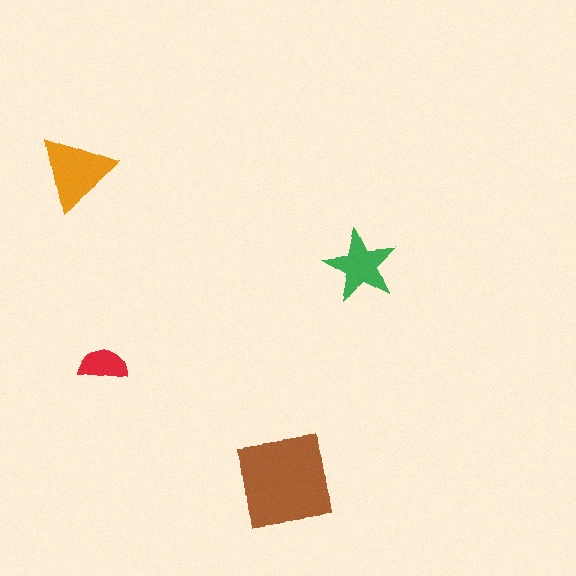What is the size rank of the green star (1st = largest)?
3rd.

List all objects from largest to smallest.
The brown square, the orange triangle, the green star, the red semicircle.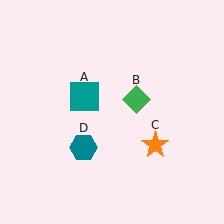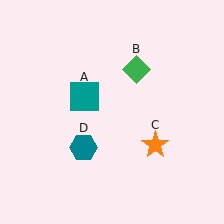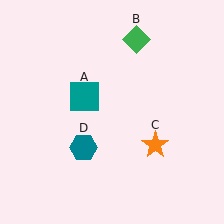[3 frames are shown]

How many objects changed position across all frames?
1 object changed position: green diamond (object B).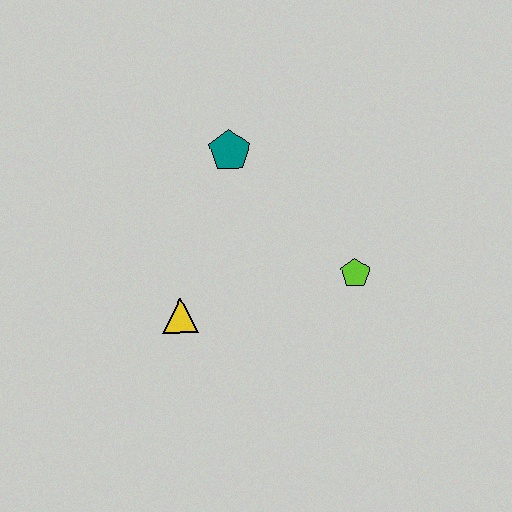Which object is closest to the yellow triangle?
The teal pentagon is closest to the yellow triangle.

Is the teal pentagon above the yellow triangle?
Yes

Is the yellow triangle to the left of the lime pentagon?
Yes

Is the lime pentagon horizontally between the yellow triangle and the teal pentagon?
No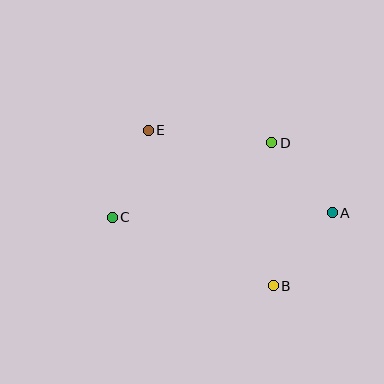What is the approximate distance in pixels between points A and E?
The distance between A and E is approximately 201 pixels.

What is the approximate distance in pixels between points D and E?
The distance between D and E is approximately 124 pixels.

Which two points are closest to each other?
Points A and D are closest to each other.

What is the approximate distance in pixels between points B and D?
The distance between B and D is approximately 143 pixels.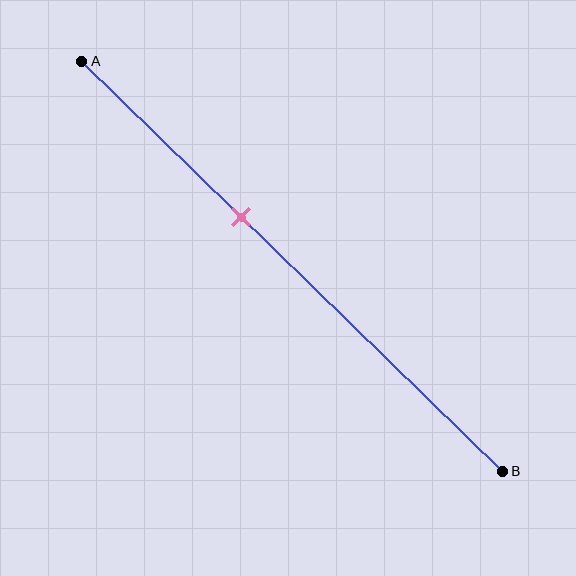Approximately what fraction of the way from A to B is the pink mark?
The pink mark is approximately 40% of the way from A to B.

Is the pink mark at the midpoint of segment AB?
No, the mark is at about 40% from A, not at the 50% midpoint.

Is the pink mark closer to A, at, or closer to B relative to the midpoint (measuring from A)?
The pink mark is closer to point A than the midpoint of segment AB.